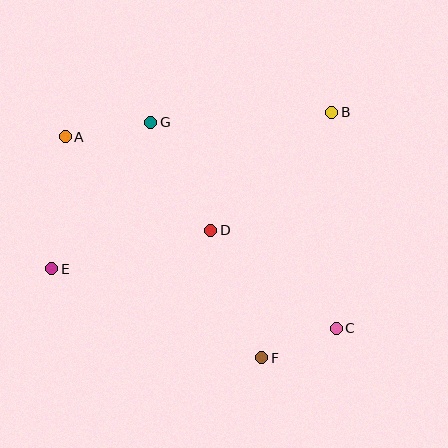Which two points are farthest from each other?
Points A and C are farthest from each other.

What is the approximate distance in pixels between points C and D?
The distance between C and D is approximately 159 pixels.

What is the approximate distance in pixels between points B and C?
The distance between B and C is approximately 216 pixels.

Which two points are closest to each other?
Points C and F are closest to each other.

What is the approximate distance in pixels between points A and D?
The distance between A and D is approximately 173 pixels.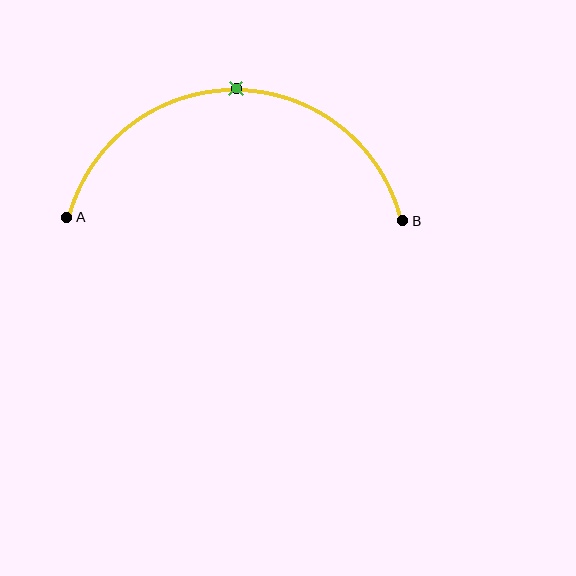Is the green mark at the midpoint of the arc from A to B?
Yes. The green mark lies on the arc at equal arc-length from both A and B — it is the arc midpoint.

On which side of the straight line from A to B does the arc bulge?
The arc bulges above the straight line connecting A and B.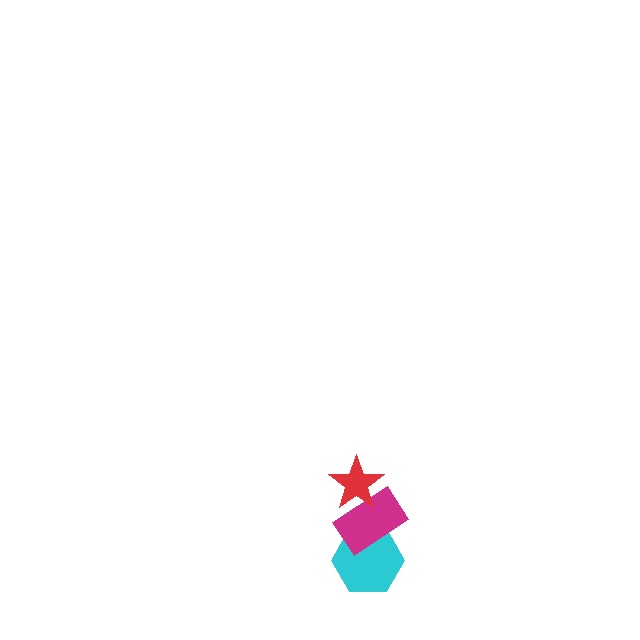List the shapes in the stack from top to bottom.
From top to bottom: the red star, the magenta rectangle, the cyan hexagon.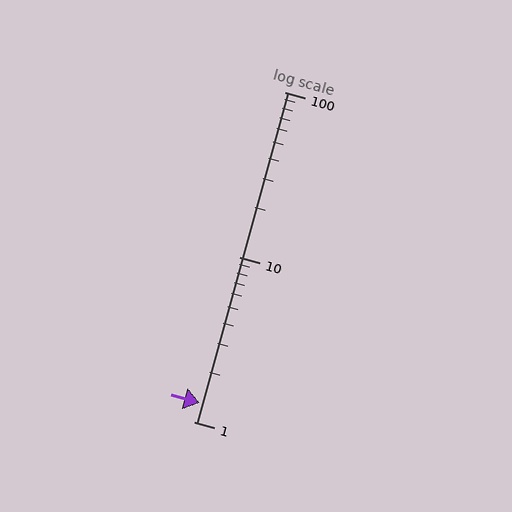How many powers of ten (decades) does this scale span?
The scale spans 2 decades, from 1 to 100.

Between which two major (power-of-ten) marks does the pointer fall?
The pointer is between 1 and 10.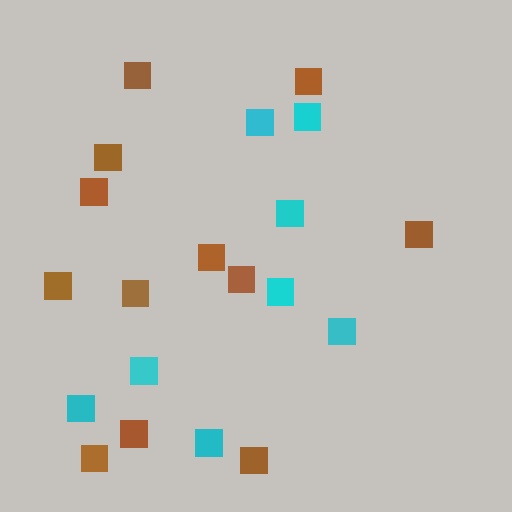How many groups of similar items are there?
There are 2 groups: one group of brown squares (12) and one group of cyan squares (8).